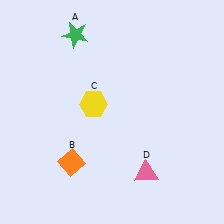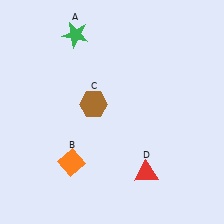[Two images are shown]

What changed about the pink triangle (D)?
In Image 1, D is pink. In Image 2, it changed to red.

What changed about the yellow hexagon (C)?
In Image 1, C is yellow. In Image 2, it changed to brown.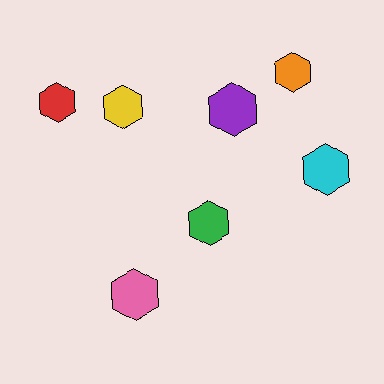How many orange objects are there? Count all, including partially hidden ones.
There is 1 orange object.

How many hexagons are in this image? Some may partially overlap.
There are 7 hexagons.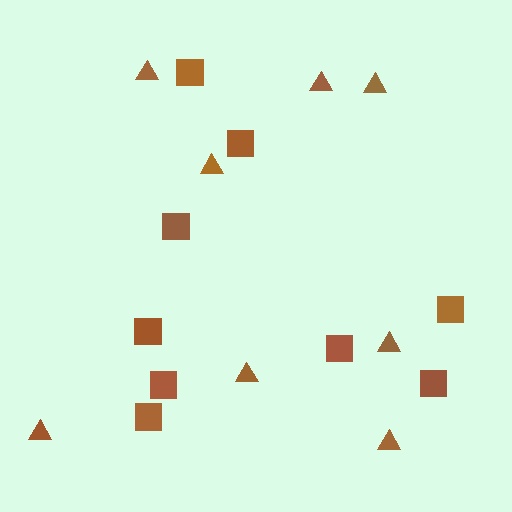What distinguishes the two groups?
There are 2 groups: one group of squares (9) and one group of triangles (8).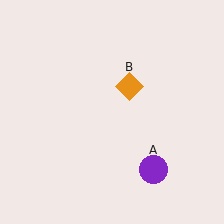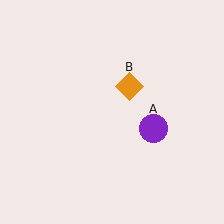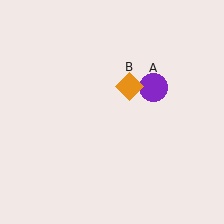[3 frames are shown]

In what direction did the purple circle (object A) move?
The purple circle (object A) moved up.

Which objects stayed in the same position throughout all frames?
Orange diamond (object B) remained stationary.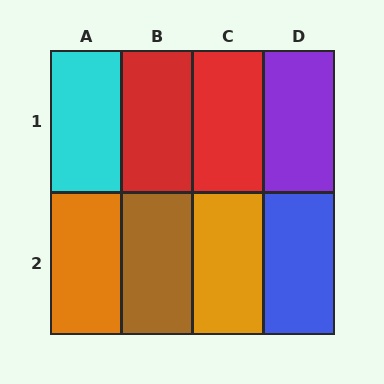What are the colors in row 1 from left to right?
Cyan, red, red, purple.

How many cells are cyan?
1 cell is cyan.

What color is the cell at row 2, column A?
Orange.